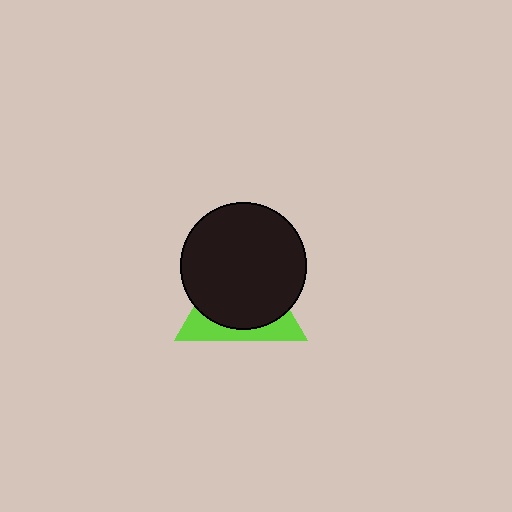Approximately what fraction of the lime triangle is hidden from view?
Roughly 69% of the lime triangle is hidden behind the black circle.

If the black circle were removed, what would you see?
You would see the complete lime triangle.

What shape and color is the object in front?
The object in front is a black circle.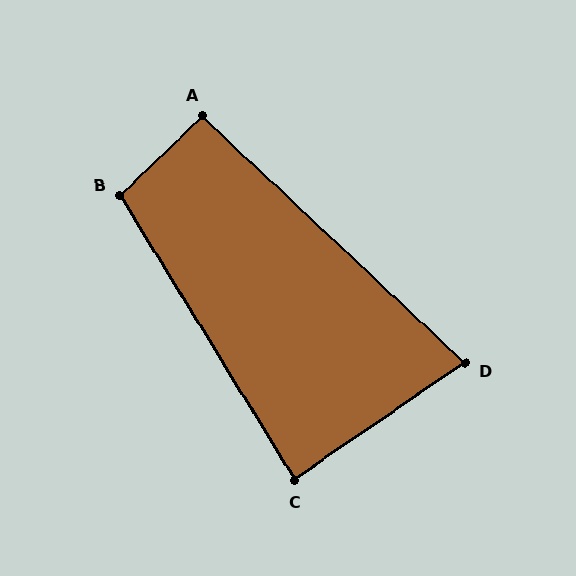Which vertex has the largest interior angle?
B, at approximately 102 degrees.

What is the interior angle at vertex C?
Approximately 87 degrees (approximately right).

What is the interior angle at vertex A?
Approximately 93 degrees (approximately right).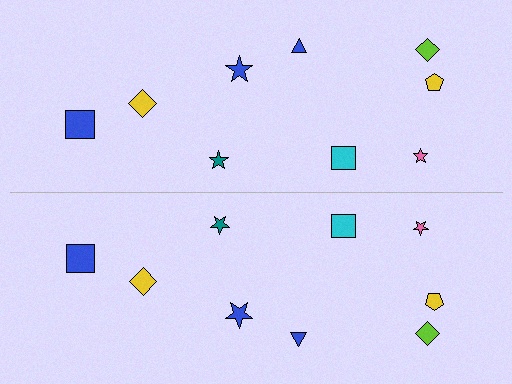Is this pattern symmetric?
Yes, this pattern has bilateral (reflection) symmetry.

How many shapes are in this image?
There are 18 shapes in this image.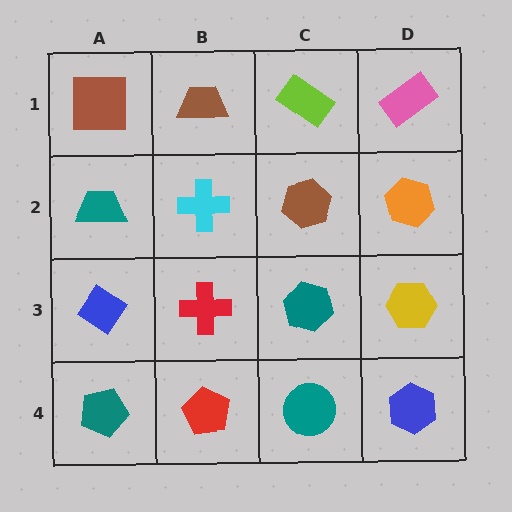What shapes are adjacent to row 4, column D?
A yellow hexagon (row 3, column D), a teal circle (row 4, column C).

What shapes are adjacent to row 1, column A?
A teal trapezoid (row 2, column A), a brown trapezoid (row 1, column B).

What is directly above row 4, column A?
A blue diamond.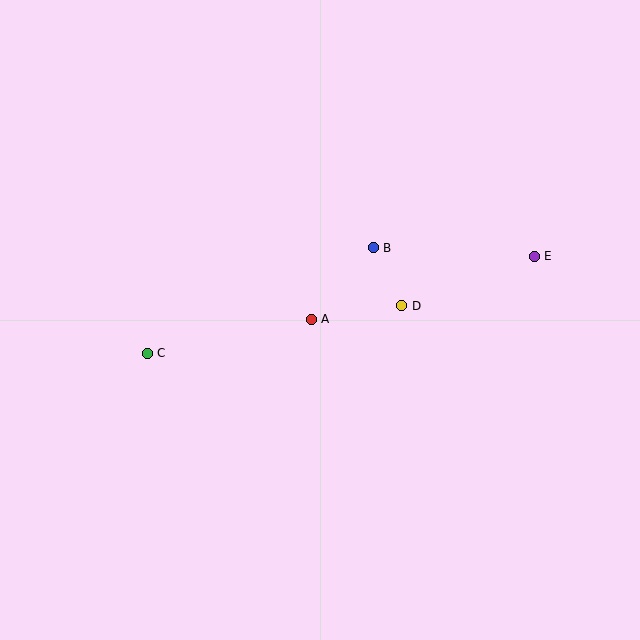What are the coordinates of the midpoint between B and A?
The midpoint between B and A is at (342, 283).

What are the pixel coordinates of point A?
Point A is at (311, 319).